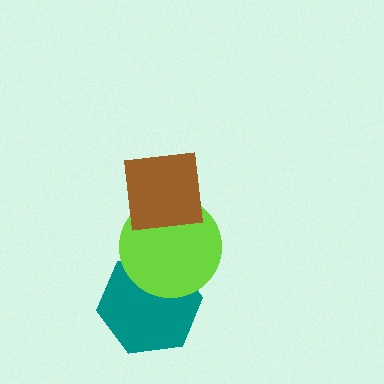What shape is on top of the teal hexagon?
The lime circle is on top of the teal hexagon.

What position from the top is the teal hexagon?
The teal hexagon is 3rd from the top.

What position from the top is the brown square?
The brown square is 1st from the top.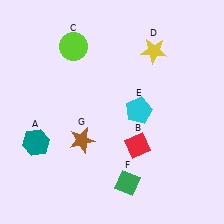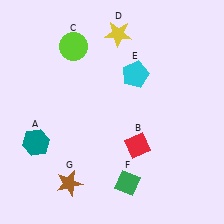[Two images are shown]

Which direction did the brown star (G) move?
The brown star (G) moved down.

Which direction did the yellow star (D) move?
The yellow star (D) moved left.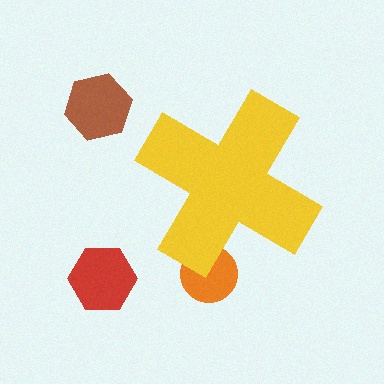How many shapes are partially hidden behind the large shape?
1 shape is partially hidden.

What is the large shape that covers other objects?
A yellow cross.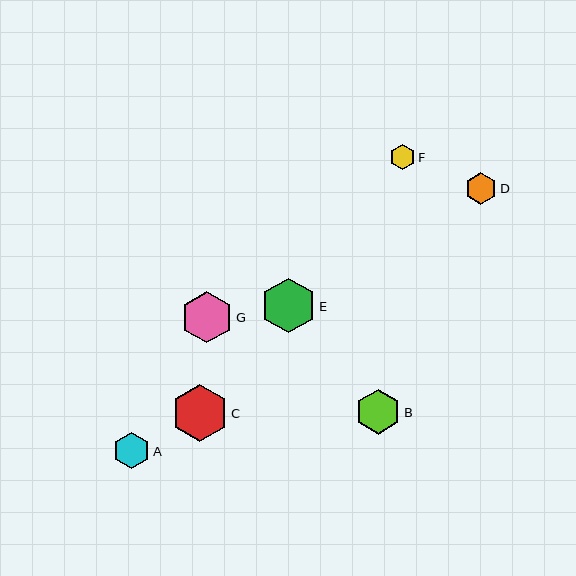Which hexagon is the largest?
Hexagon C is the largest with a size of approximately 57 pixels.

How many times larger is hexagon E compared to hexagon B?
Hexagon E is approximately 1.2 times the size of hexagon B.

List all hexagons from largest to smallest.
From largest to smallest: C, E, G, B, A, D, F.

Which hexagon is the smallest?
Hexagon F is the smallest with a size of approximately 25 pixels.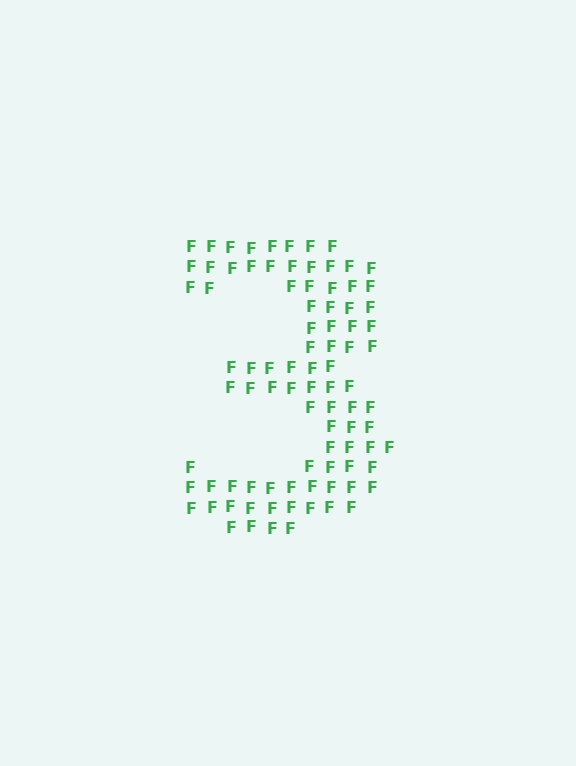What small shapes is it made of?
It is made of small letter F's.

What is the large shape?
The large shape is the digit 3.